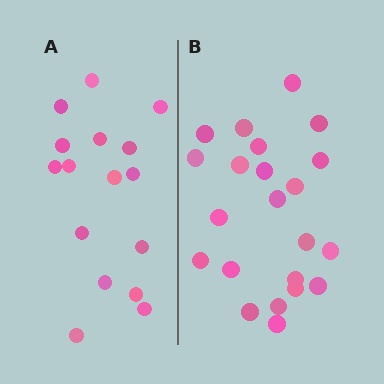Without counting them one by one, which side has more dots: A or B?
Region B (the right region) has more dots.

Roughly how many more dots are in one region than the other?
Region B has about 6 more dots than region A.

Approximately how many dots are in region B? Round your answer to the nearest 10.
About 20 dots. (The exact count is 22, which rounds to 20.)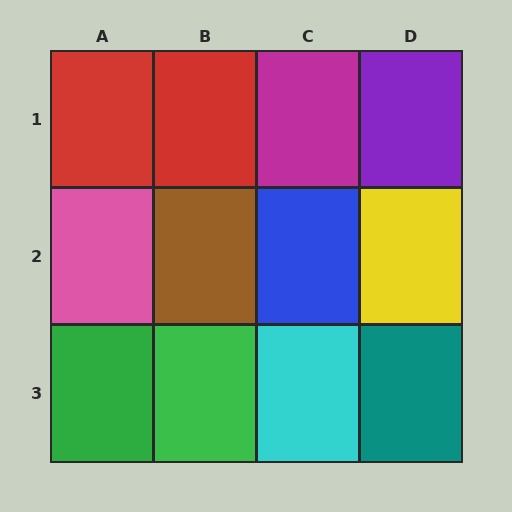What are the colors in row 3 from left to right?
Green, green, cyan, teal.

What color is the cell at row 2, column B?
Brown.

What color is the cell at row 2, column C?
Blue.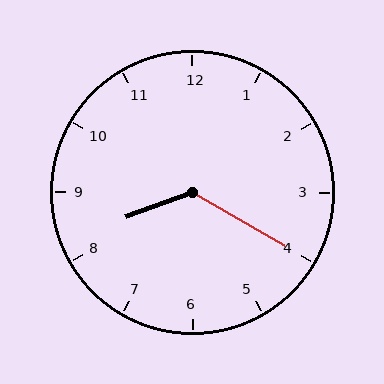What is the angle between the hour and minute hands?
Approximately 130 degrees.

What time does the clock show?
8:20.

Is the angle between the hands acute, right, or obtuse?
It is obtuse.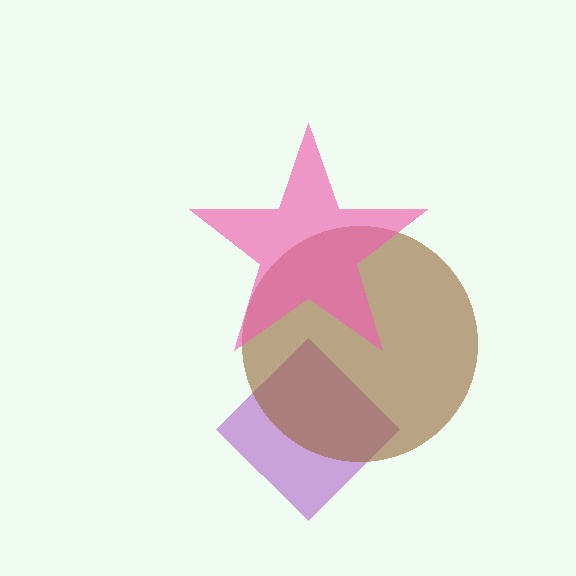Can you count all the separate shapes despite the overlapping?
Yes, there are 3 separate shapes.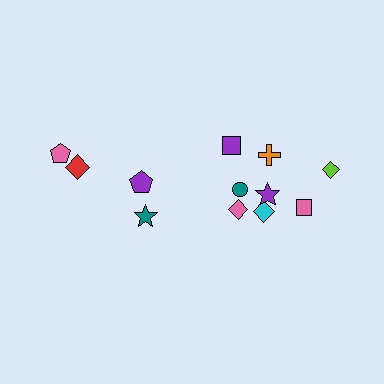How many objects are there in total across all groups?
There are 12 objects.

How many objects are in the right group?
There are 8 objects.